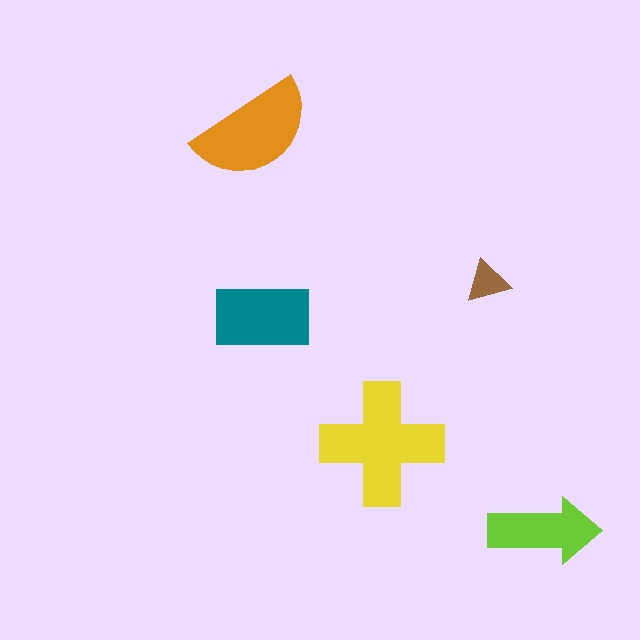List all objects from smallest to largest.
The brown triangle, the lime arrow, the teal rectangle, the orange semicircle, the yellow cross.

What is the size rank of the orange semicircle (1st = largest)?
2nd.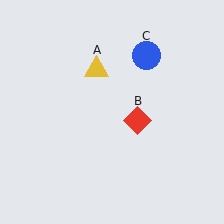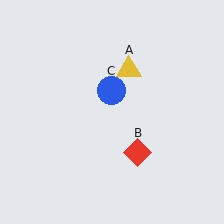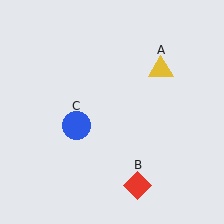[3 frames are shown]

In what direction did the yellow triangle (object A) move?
The yellow triangle (object A) moved right.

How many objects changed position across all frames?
3 objects changed position: yellow triangle (object A), red diamond (object B), blue circle (object C).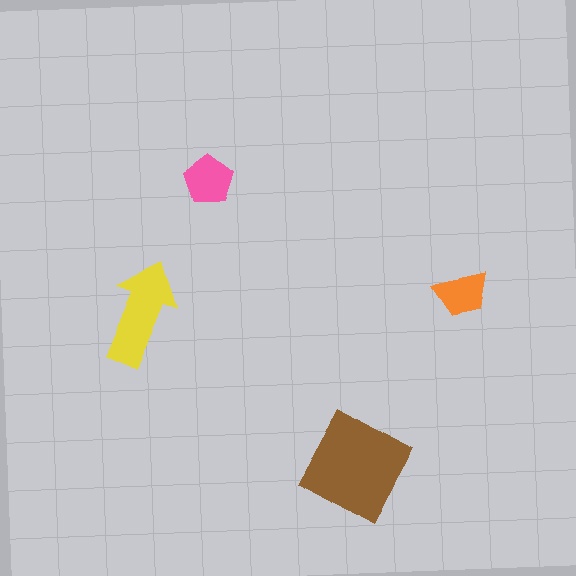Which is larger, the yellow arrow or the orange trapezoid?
The yellow arrow.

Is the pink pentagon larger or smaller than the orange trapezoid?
Larger.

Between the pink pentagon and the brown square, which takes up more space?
The brown square.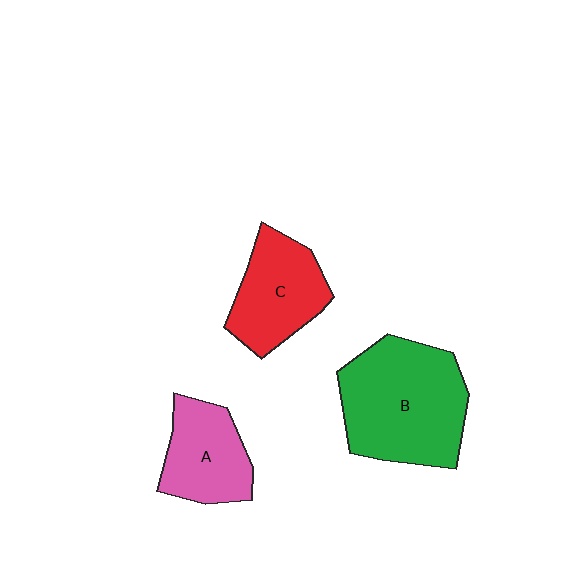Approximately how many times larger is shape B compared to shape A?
Approximately 1.8 times.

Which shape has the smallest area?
Shape A (pink).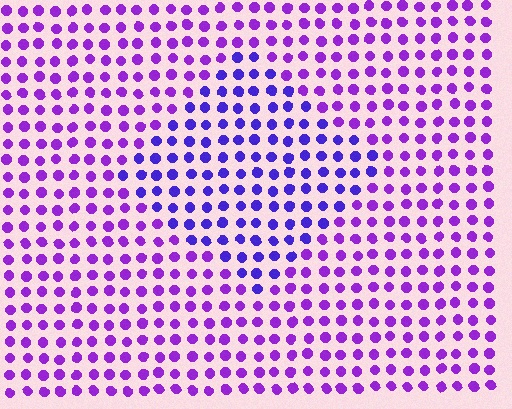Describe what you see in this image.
The image is filled with small purple elements in a uniform arrangement. A diamond-shaped region is visible where the elements are tinted to a slightly different hue, forming a subtle color boundary.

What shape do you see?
I see a diamond.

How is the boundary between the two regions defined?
The boundary is defined purely by a slight shift in hue (about 29 degrees). Spacing, size, and orientation are identical on both sides.